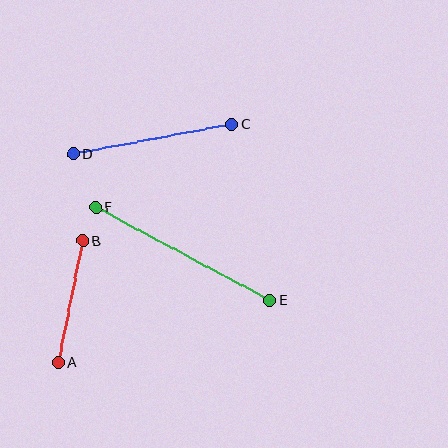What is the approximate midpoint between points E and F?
The midpoint is at approximately (183, 254) pixels.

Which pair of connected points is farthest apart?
Points E and F are farthest apart.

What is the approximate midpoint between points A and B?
The midpoint is at approximately (71, 302) pixels.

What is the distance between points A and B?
The distance is approximately 124 pixels.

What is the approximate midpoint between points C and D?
The midpoint is at approximately (152, 139) pixels.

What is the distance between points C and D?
The distance is approximately 162 pixels.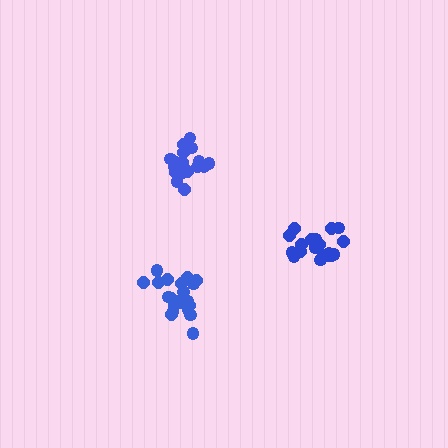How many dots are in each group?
Group 1: 18 dots, Group 2: 21 dots, Group 3: 20 dots (59 total).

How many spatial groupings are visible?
There are 3 spatial groupings.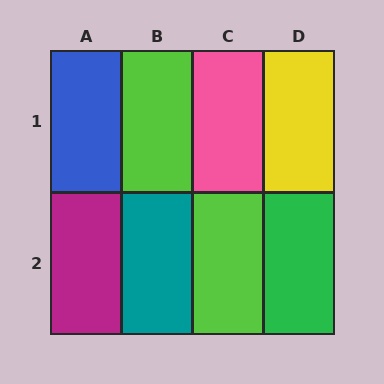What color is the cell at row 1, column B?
Lime.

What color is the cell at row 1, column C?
Pink.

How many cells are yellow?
1 cell is yellow.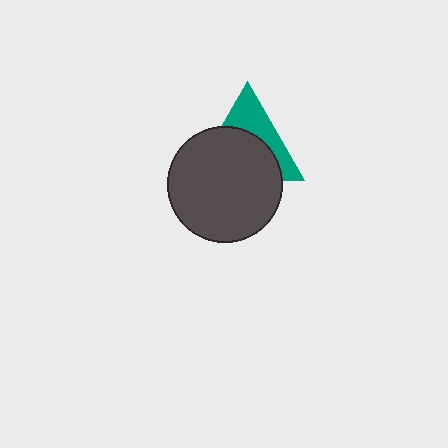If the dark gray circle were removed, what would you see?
You would see the complete teal triangle.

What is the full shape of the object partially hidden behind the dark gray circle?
The partially hidden object is a teal triangle.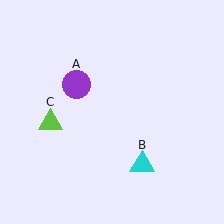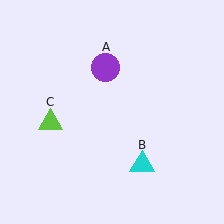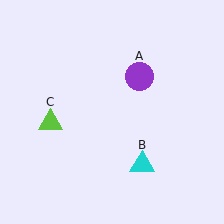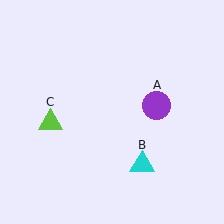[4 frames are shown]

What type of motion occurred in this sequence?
The purple circle (object A) rotated clockwise around the center of the scene.